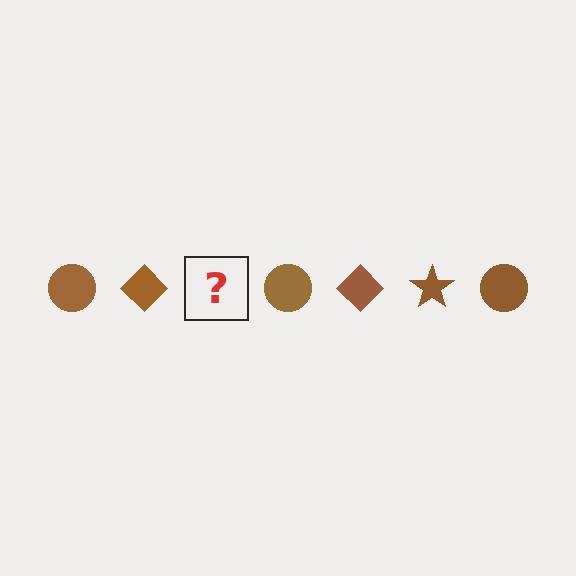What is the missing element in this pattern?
The missing element is a brown star.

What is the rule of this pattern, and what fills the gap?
The rule is that the pattern cycles through circle, diamond, star shapes in brown. The gap should be filled with a brown star.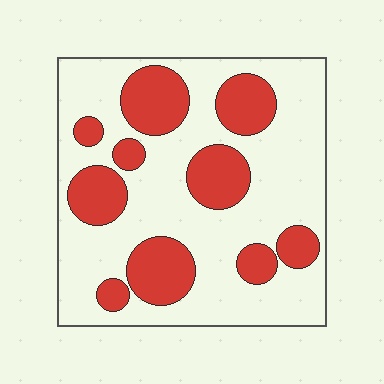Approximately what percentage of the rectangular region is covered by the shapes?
Approximately 30%.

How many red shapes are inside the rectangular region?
10.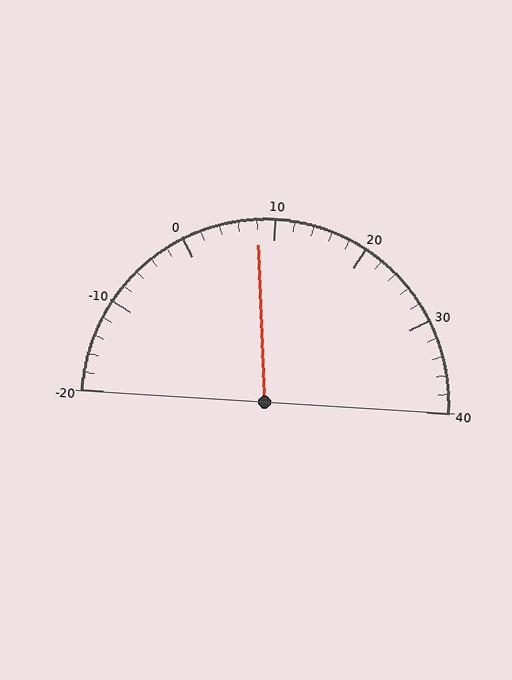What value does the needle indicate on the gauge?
The needle indicates approximately 8.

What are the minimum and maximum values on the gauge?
The gauge ranges from -20 to 40.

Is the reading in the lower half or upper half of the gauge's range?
The reading is in the lower half of the range (-20 to 40).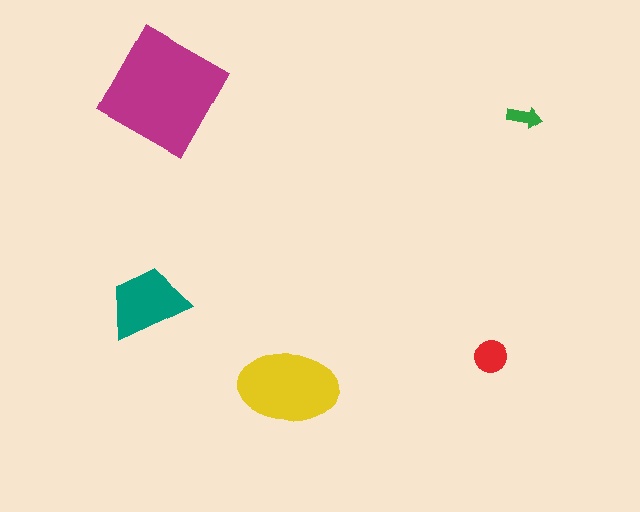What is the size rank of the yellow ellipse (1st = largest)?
2nd.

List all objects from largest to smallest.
The magenta square, the yellow ellipse, the teal trapezoid, the red circle, the green arrow.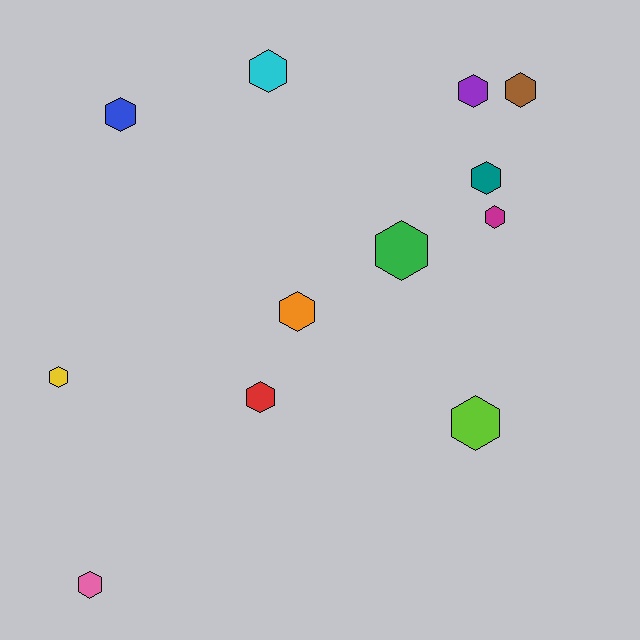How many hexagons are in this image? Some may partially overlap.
There are 12 hexagons.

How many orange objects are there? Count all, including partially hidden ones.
There is 1 orange object.